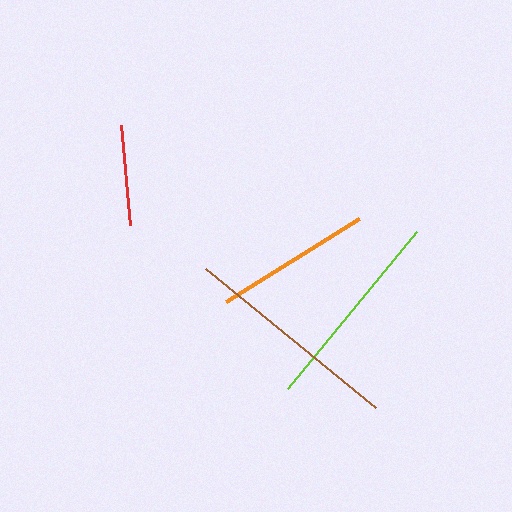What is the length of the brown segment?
The brown segment is approximately 219 pixels long.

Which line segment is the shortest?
The red line is the shortest at approximately 101 pixels.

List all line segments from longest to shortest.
From longest to shortest: brown, lime, orange, red.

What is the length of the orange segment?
The orange segment is approximately 157 pixels long.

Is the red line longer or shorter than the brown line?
The brown line is longer than the red line.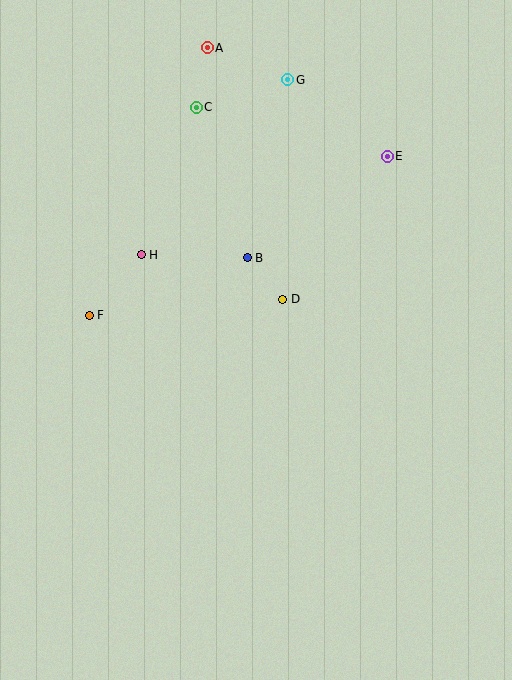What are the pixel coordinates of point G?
Point G is at (288, 80).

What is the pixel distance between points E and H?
The distance between E and H is 264 pixels.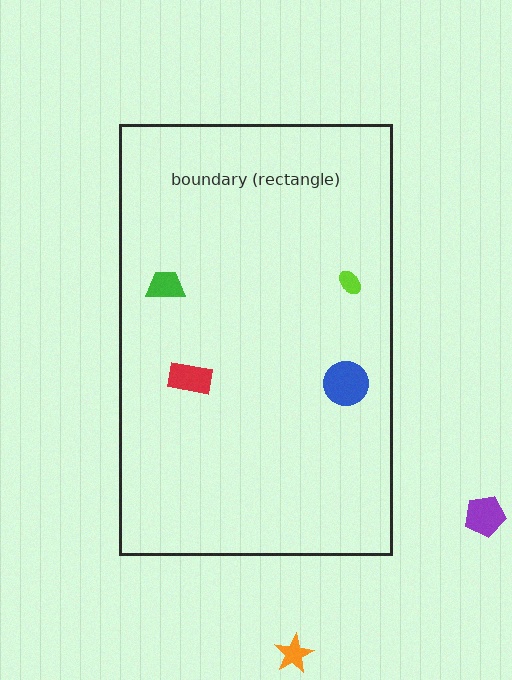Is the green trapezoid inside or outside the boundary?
Inside.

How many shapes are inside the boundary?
4 inside, 2 outside.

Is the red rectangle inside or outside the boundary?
Inside.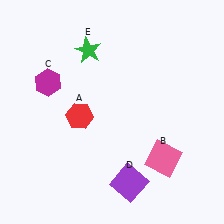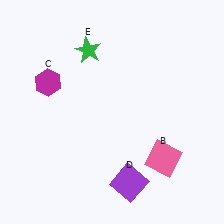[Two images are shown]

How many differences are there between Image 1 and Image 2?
There is 1 difference between the two images.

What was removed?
The red hexagon (A) was removed in Image 2.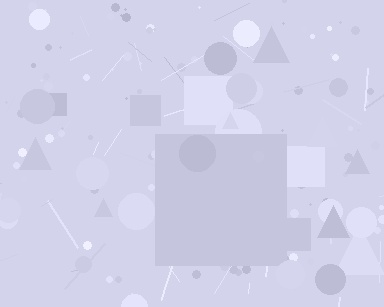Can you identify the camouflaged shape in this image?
The camouflaged shape is a square.